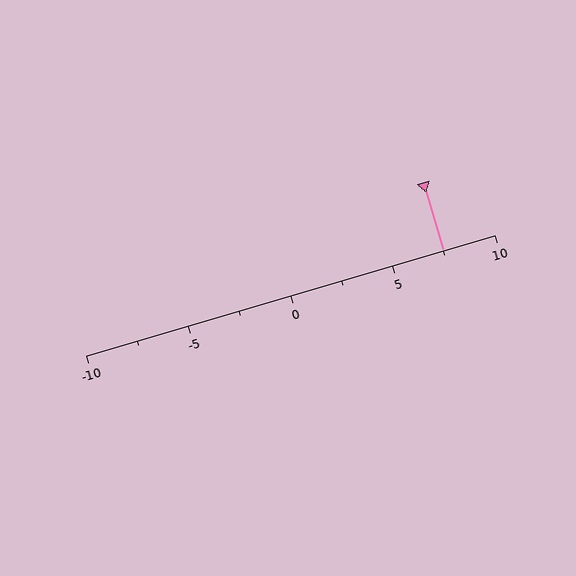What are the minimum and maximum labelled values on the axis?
The axis runs from -10 to 10.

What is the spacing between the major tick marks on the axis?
The major ticks are spaced 5 apart.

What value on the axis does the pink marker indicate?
The marker indicates approximately 7.5.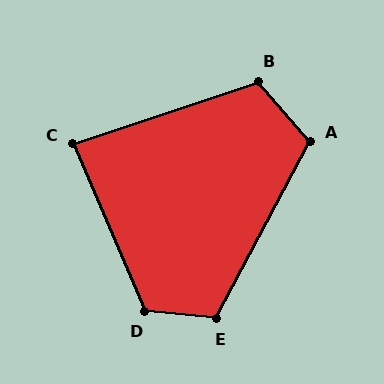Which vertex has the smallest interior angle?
C, at approximately 85 degrees.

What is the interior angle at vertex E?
Approximately 113 degrees (obtuse).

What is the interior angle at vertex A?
Approximately 111 degrees (obtuse).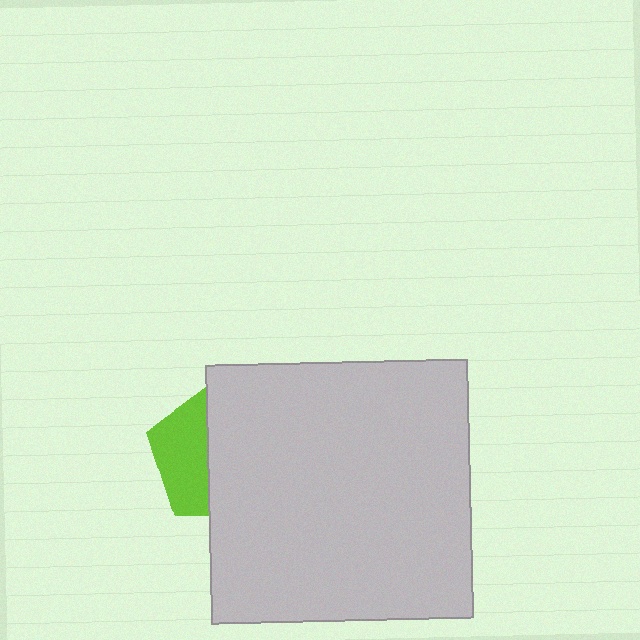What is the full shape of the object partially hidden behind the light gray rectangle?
The partially hidden object is a lime pentagon.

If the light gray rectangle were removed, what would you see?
You would see the complete lime pentagon.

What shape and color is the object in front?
The object in front is a light gray rectangle.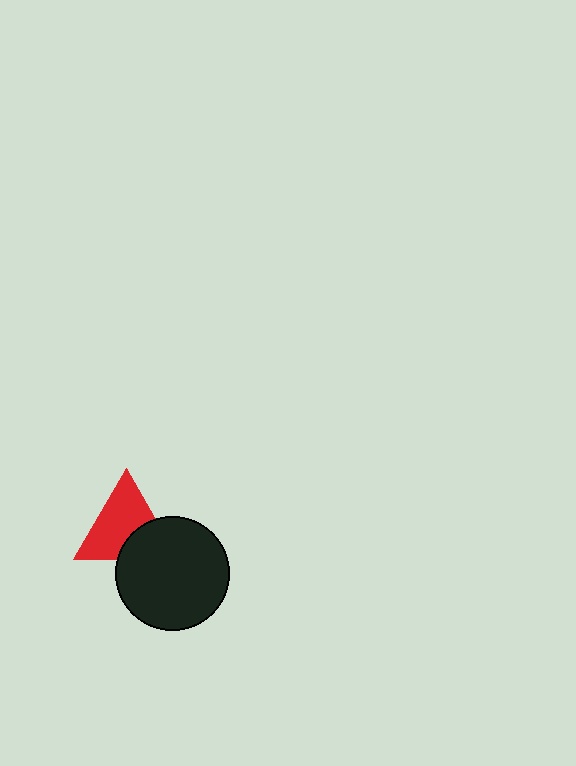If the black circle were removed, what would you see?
You would see the complete red triangle.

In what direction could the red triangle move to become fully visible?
The red triangle could move up. That would shift it out from behind the black circle entirely.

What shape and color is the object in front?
The object in front is a black circle.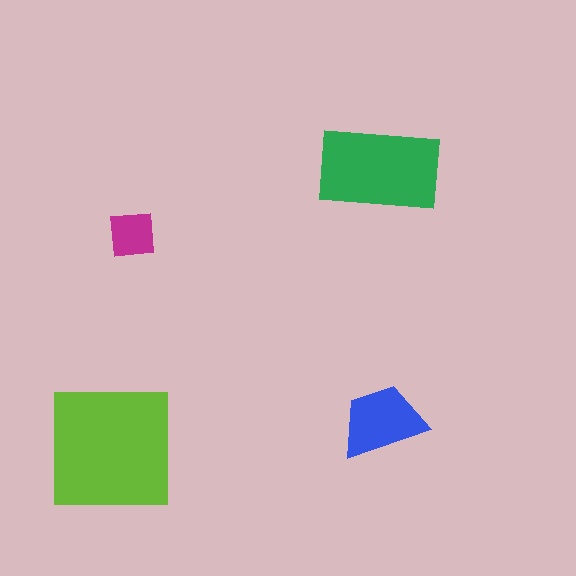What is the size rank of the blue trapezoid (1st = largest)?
3rd.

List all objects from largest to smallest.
The lime square, the green rectangle, the blue trapezoid, the magenta square.